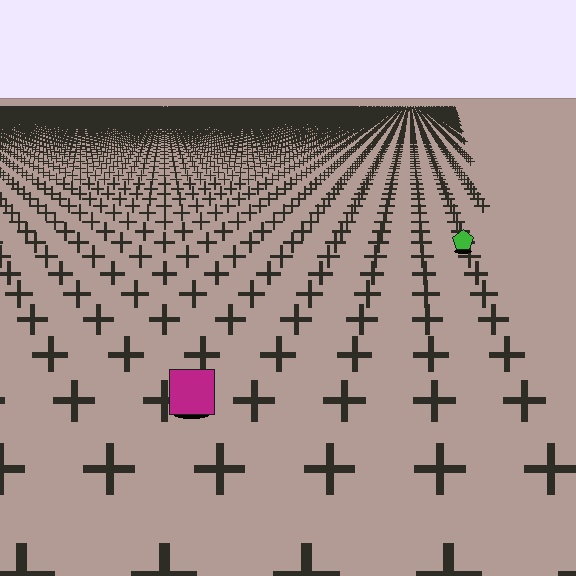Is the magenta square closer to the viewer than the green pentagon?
Yes. The magenta square is closer — you can tell from the texture gradient: the ground texture is coarser near it.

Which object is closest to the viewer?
The magenta square is closest. The texture marks near it are larger and more spread out.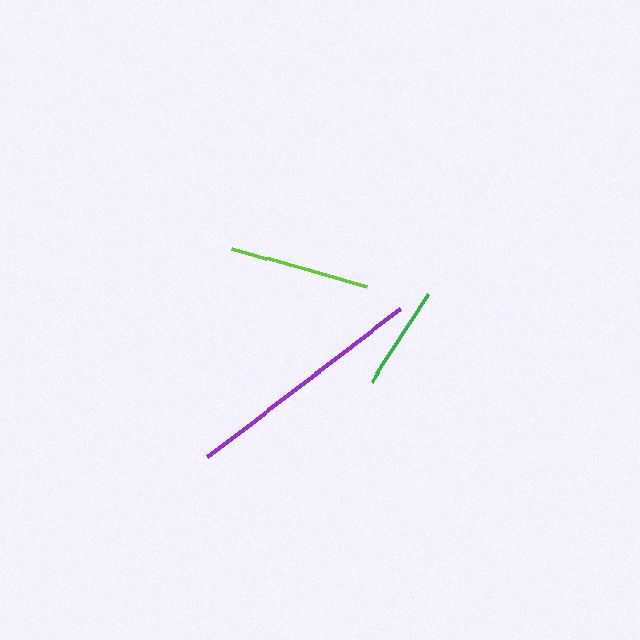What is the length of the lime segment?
The lime segment is approximately 139 pixels long.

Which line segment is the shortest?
The green line is the shortest at approximately 103 pixels.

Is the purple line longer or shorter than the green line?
The purple line is longer than the green line.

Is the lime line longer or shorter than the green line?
The lime line is longer than the green line.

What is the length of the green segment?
The green segment is approximately 103 pixels long.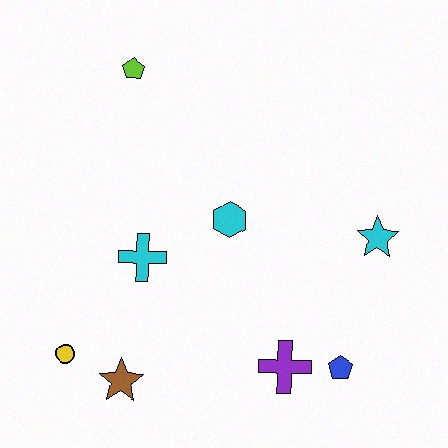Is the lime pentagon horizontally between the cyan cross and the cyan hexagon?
No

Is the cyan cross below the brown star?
No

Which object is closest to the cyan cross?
The cyan hexagon is closest to the cyan cross.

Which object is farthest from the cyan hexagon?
The yellow circle is farthest from the cyan hexagon.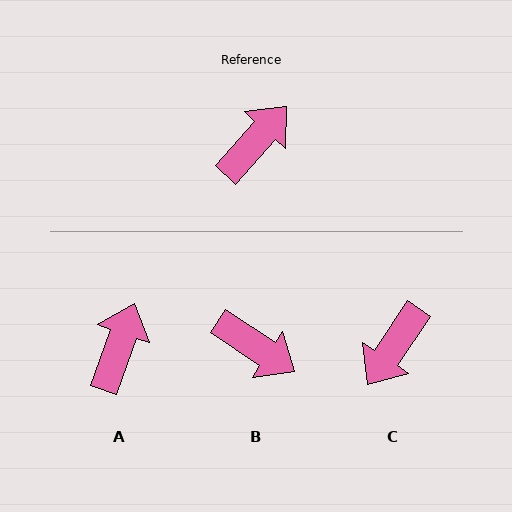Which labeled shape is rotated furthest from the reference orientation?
C, about 172 degrees away.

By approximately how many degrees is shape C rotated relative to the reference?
Approximately 172 degrees clockwise.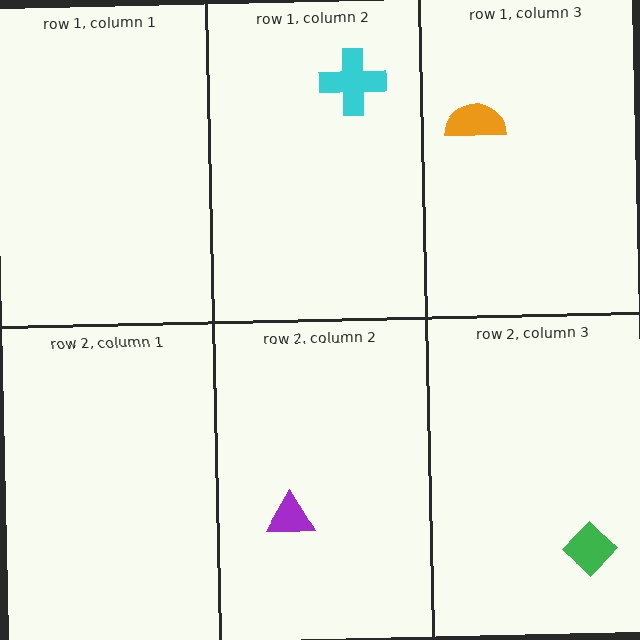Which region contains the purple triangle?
The row 2, column 2 region.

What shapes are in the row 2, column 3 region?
The green diamond.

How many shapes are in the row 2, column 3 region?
1.